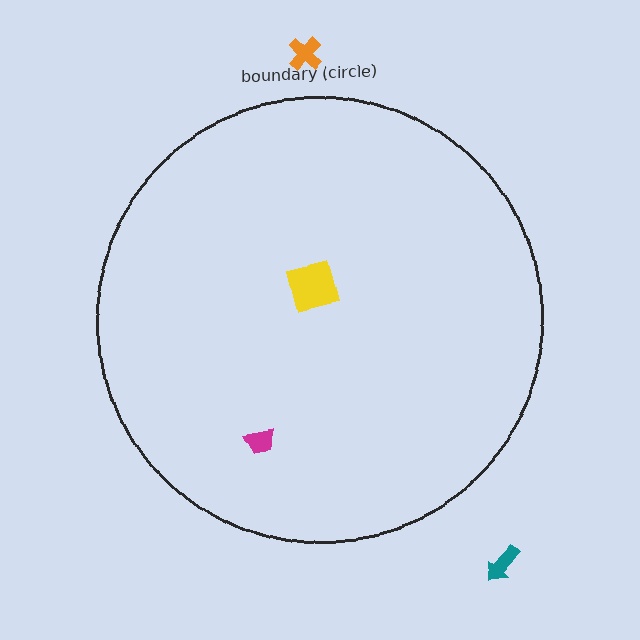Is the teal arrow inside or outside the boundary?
Outside.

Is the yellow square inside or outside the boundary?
Inside.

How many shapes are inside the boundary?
2 inside, 2 outside.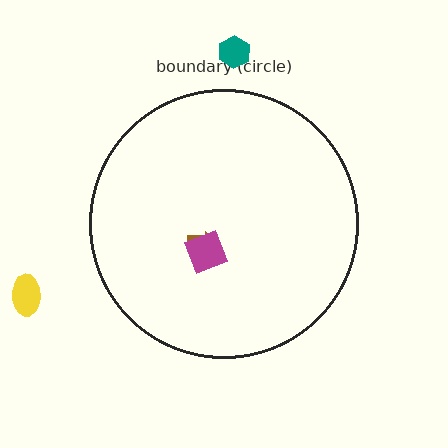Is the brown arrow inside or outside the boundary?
Inside.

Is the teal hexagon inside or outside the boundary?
Outside.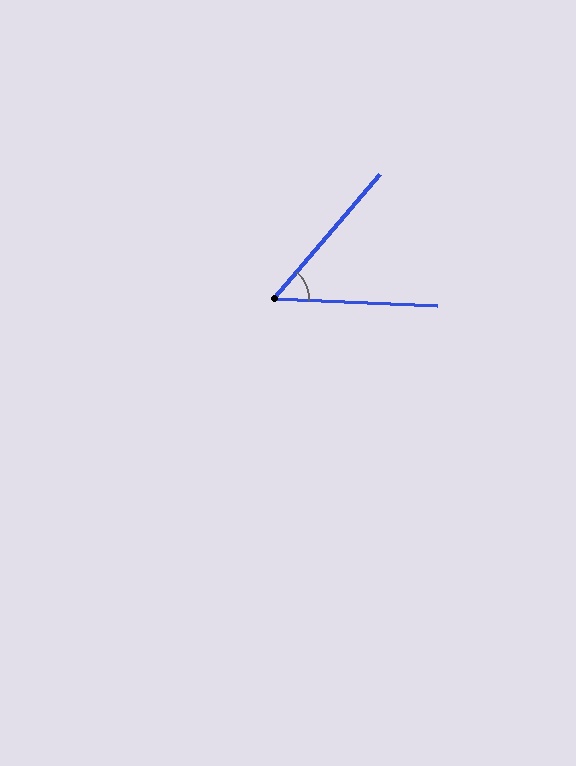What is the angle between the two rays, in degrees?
Approximately 52 degrees.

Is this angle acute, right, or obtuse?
It is acute.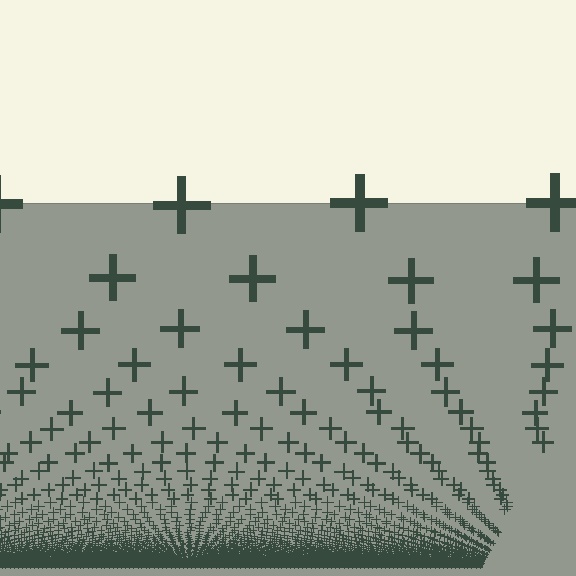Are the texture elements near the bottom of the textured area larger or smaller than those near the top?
Smaller. The gradient is inverted — elements near the bottom are smaller and denser.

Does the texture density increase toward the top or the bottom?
Density increases toward the bottom.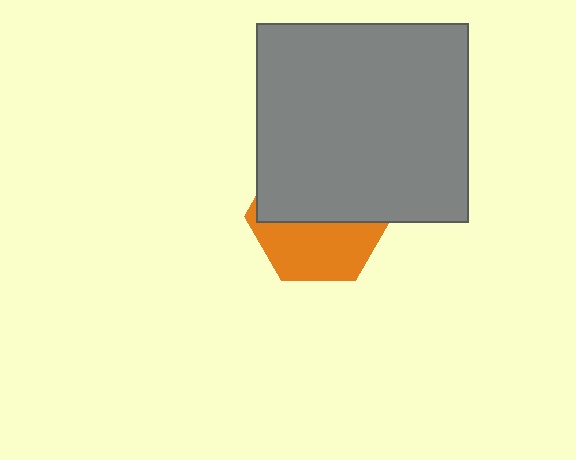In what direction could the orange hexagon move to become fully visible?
The orange hexagon could move down. That would shift it out from behind the gray rectangle entirely.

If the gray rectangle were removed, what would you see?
You would see the complete orange hexagon.